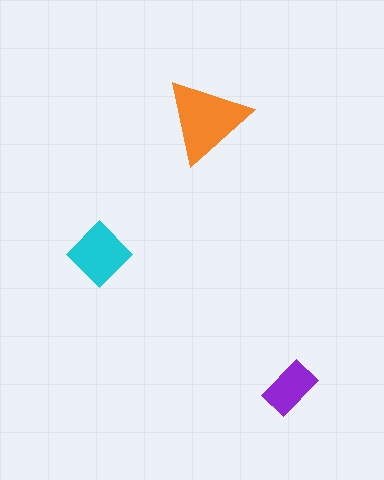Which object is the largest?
The orange triangle.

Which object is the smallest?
The purple rectangle.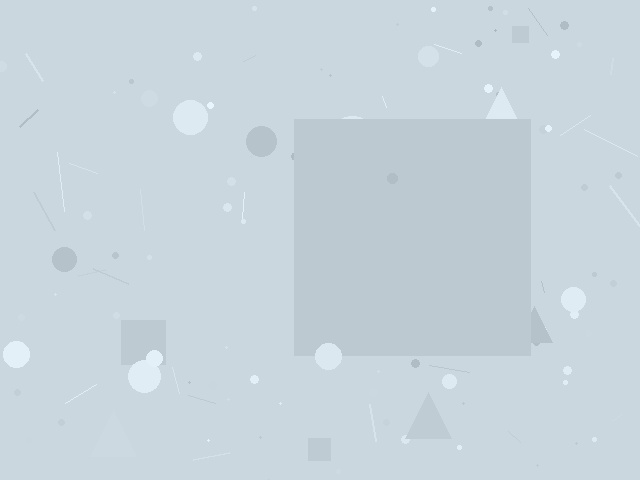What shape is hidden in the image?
A square is hidden in the image.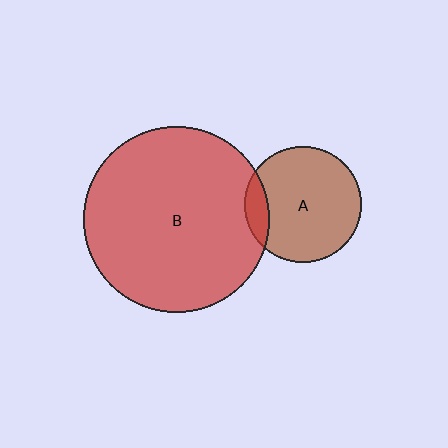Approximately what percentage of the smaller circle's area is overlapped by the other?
Approximately 10%.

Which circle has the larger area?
Circle B (red).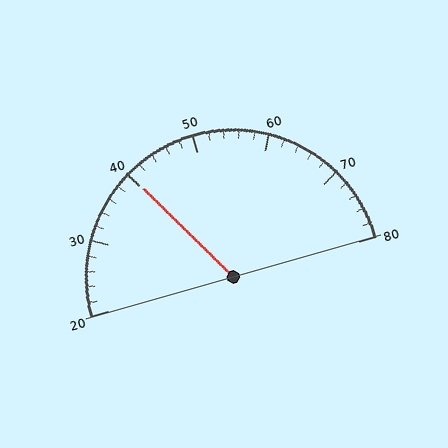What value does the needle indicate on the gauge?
The needle indicates approximately 40.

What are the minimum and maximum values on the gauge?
The gauge ranges from 20 to 80.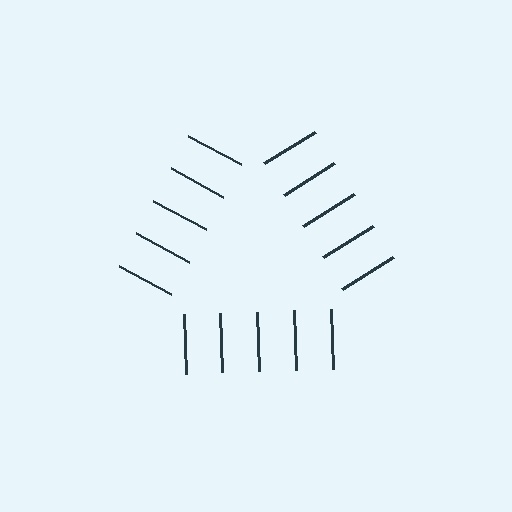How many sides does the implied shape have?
3 sides — the line-ends trace a triangle.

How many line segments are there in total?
15 — 5 along each of the 3 edges.